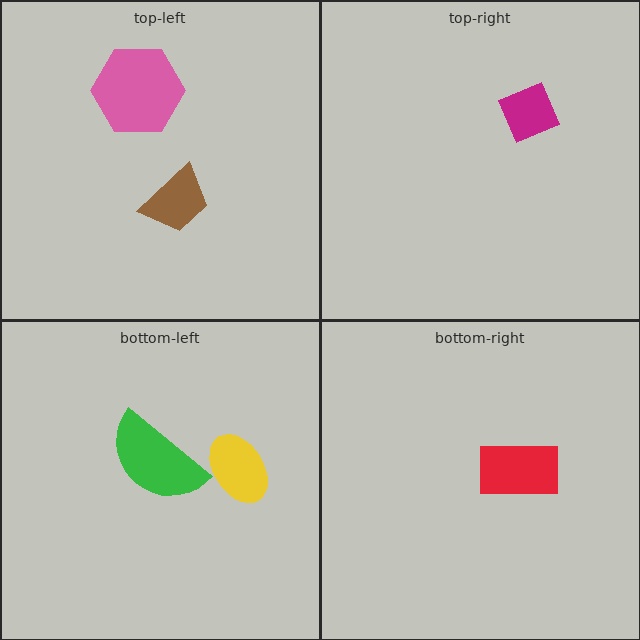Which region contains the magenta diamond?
The top-right region.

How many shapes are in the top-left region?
2.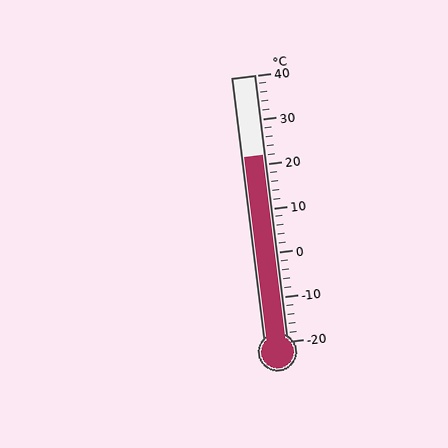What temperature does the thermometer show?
The thermometer shows approximately 22°C.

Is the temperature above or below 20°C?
The temperature is above 20°C.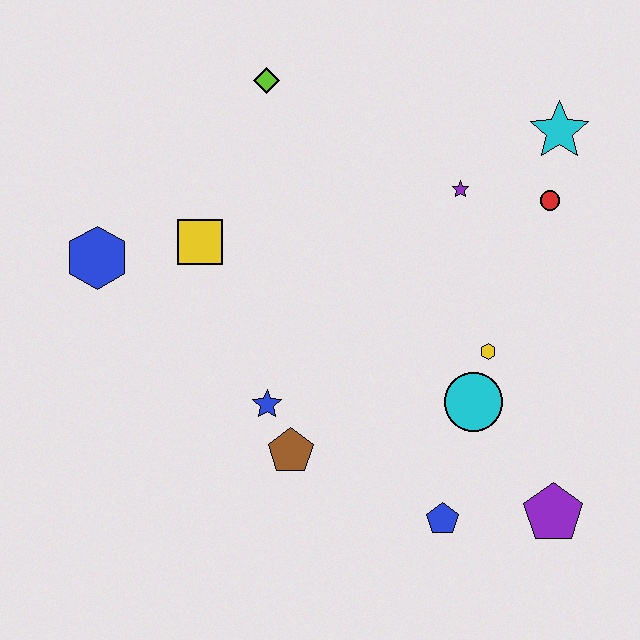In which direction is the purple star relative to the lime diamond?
The purple star is to the right of the lime diamond.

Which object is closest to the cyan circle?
The yellow hexagon is closest to the cyan circle.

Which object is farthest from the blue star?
The cyan star is farthest from the blue star.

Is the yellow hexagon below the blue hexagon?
Yes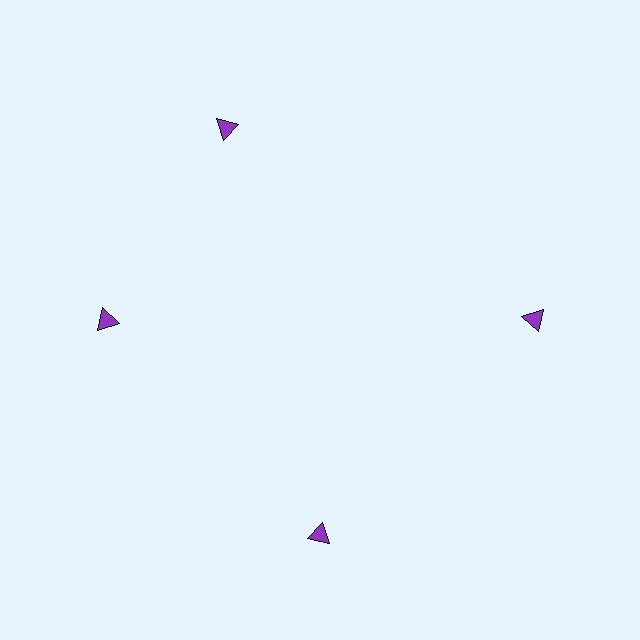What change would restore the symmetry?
The symmetry would be restored by rotating it back into even spacing with its neighbors so that all 4 triangles sit at equal angles and equal distance from the center.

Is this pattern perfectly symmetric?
No. The 4 purple triangles are arranged in a ring, but one element near the 12 o'clock position is rotated out of alignment along the ring, breaking the 4-fold rotational symmetry.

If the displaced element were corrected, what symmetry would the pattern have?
It would have 4-fold rotational symmetry — the pattern would map onto itself every 90 degrees.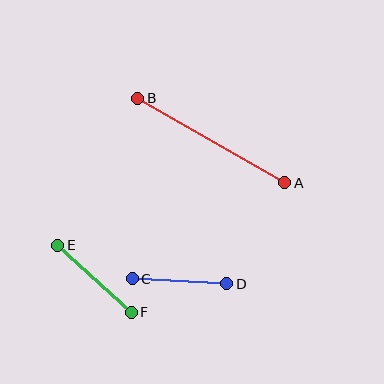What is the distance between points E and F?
The distance is approximately 100 pixels.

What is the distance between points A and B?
The distance is approximately 170 pixels.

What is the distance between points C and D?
The distance is approximately 94 pixels.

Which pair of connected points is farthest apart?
Points A and B are farthest apart.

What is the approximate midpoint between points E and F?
The midpoint is at approximately (95, 279) pixels.